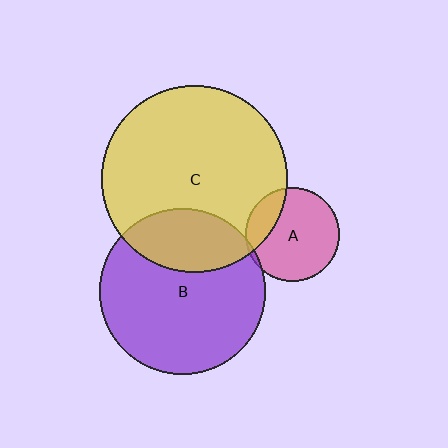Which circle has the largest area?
Circle C (yellow).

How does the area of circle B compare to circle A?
Approximately 3.1 times.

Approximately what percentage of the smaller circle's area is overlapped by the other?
Approximately 25%.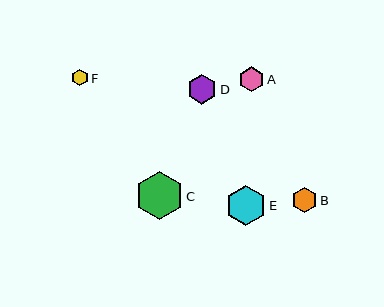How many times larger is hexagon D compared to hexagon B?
Hexagon D is approximately 1.2 times the size of hexagon B.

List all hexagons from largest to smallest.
From largest to smallest: C, E, D, B, A, F.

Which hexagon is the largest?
Hexagon C is the largest with a size of approximately 48 pixels.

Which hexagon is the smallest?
Hexagon F is the smallest with a size of approximately 17 pixels.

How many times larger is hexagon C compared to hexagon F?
Hexagon C is approximately 2.9 times the size of hexagon F.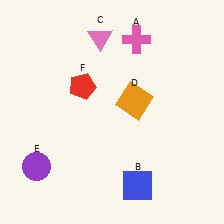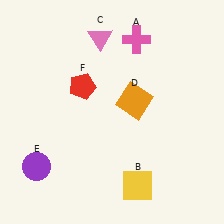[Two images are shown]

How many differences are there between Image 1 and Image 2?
There is 1 difference between the two images.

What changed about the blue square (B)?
In Image 1, B is blue. In Image 2, it changed to yellow.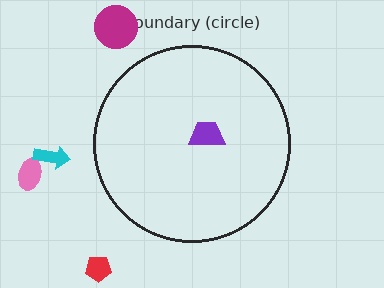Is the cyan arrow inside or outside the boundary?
Outside.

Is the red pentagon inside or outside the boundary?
Outside.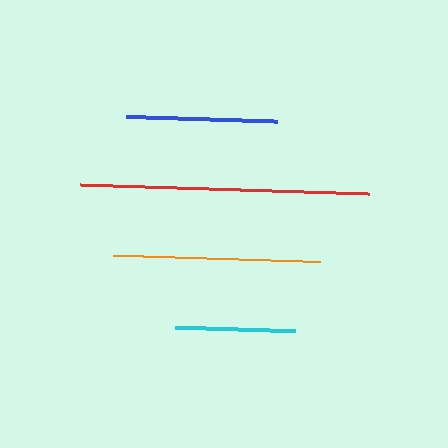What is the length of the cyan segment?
The cyan segment is approximately 119 pixels long.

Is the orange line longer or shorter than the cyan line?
The orange line is longer than the cyan line.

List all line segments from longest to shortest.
From longest to shortest: red, orange, blue, cyan.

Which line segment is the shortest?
The cyan line is the shortest at approximately 119 pixels.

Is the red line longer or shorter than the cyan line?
The red line is longer than the cyan line.